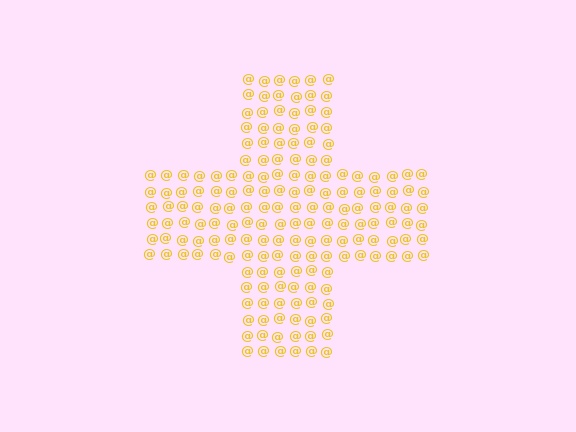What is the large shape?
The large shape is a cross.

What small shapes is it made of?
It is made of small at signs.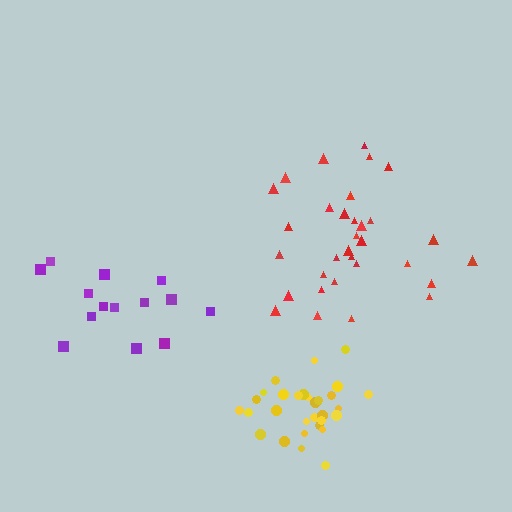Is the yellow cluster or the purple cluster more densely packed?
Yellow.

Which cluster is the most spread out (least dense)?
Purple.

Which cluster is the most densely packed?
Yellow.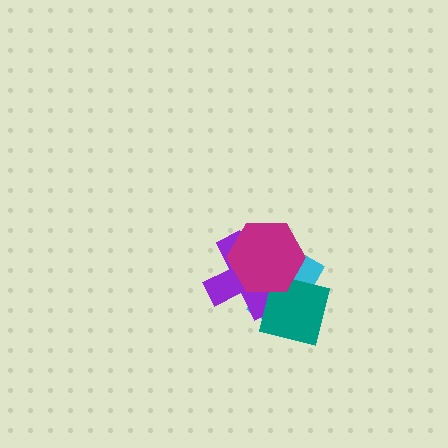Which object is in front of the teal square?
The magenta hexagon is in front of the teal square.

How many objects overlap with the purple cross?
3 objects overlap with the purple cross.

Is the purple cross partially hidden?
Yes, it is partially covered by another shape.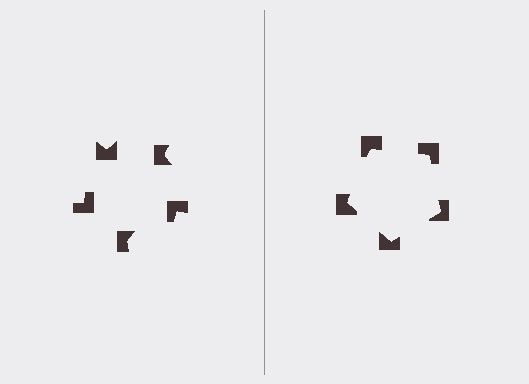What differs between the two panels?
The notched squares are positioned identically on both sides; only the wedge orientations differ. On the right they align to a pentagon; on the left they are misaligned.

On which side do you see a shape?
An illusory pentagon appears on the right side. On the left side the wedge cuts are rotated, so no coherent shape forms.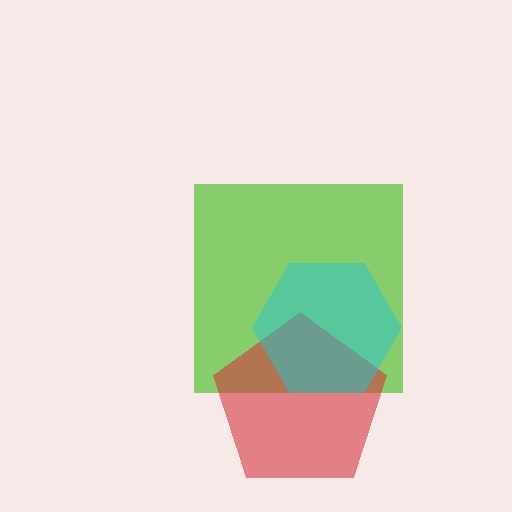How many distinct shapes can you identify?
There are 3 distinct shapes: a lime square, a red pentagon, a cyan hexagon.